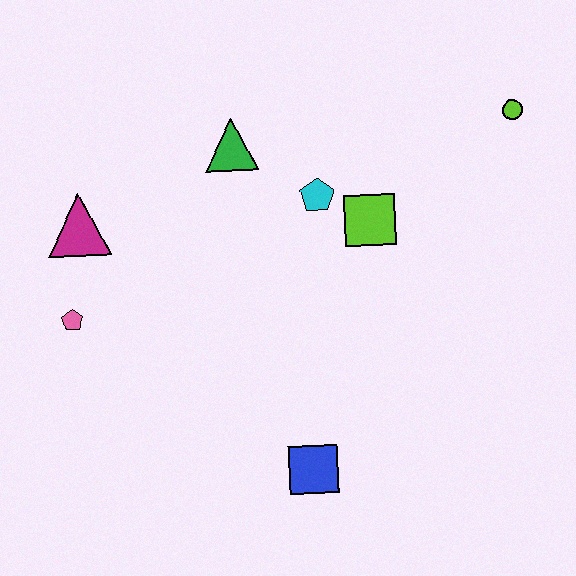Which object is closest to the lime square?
The cyan pentagon is closest to the lime square.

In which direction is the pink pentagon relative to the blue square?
The pink pentagon is to the left of the blue square.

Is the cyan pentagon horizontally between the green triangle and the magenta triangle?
No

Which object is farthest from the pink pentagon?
The lime circle is farthest from the pink pentagon.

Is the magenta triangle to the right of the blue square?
No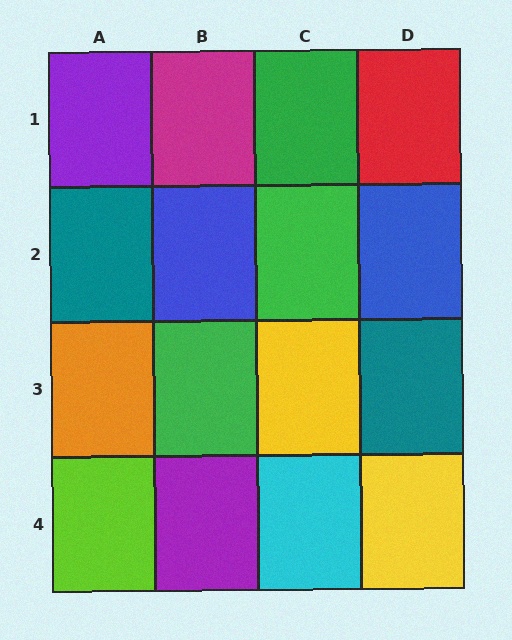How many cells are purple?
2 cells are purple.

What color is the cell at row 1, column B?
Magenta.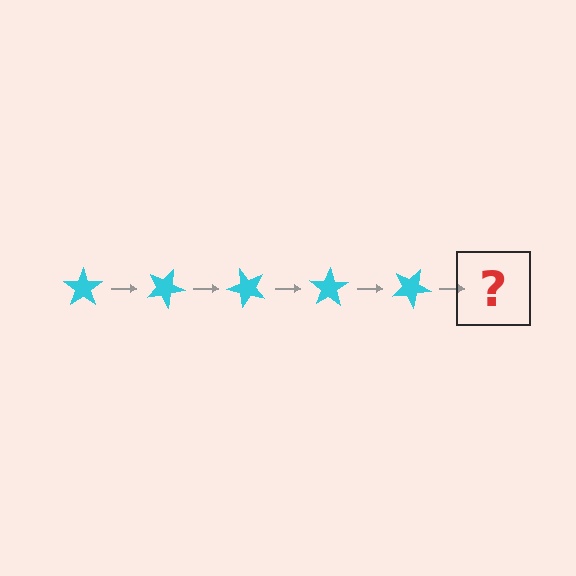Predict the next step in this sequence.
The next step is a cyan star rotated 125 degrees.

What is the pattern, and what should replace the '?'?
The pattern is that the star rotates 25 degrees each step. The '?' should be a cyan star rotated 125 degrees.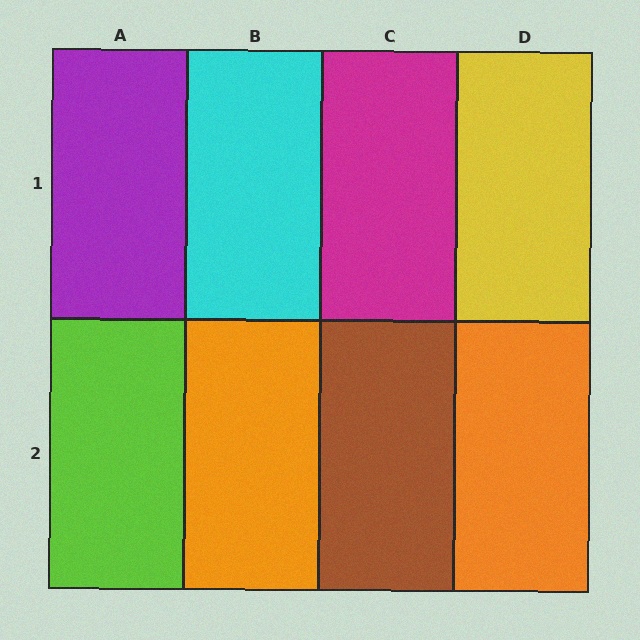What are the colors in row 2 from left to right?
Lime, orange, brown, orange.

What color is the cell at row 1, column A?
Purple.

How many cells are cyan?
1 cell is cyan.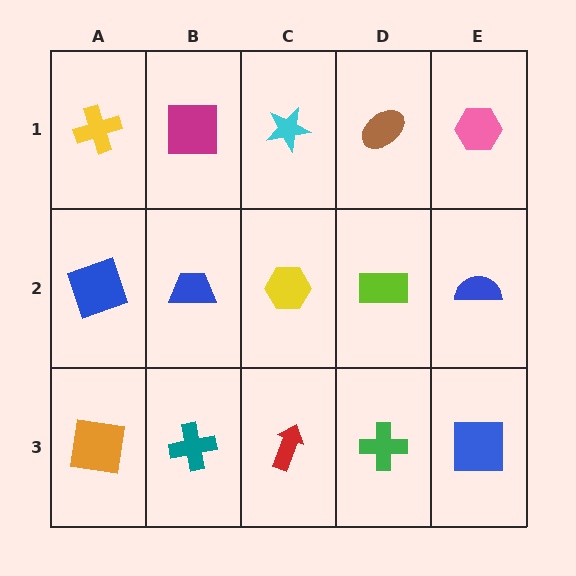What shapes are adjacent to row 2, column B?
A magenta square (row 1, column B), a teal cross (row 3, column B), a blue square (row 2, column A), a yellow hexagon (row 2, column C).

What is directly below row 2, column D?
A green cross.